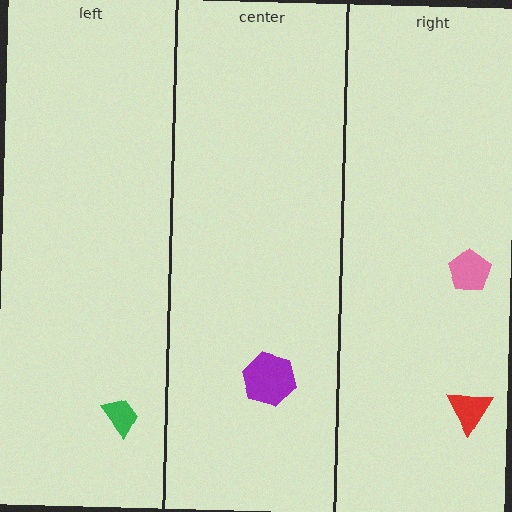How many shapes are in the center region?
1.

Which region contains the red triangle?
The right region.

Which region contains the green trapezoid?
The left region.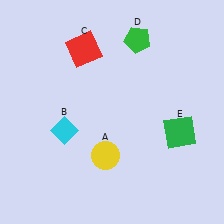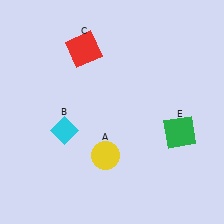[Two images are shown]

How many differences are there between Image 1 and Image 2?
There is 1 difference between the two images.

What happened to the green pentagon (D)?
The green pentagon (D) was removed in Image 2. It was in the top-right area of Image 1.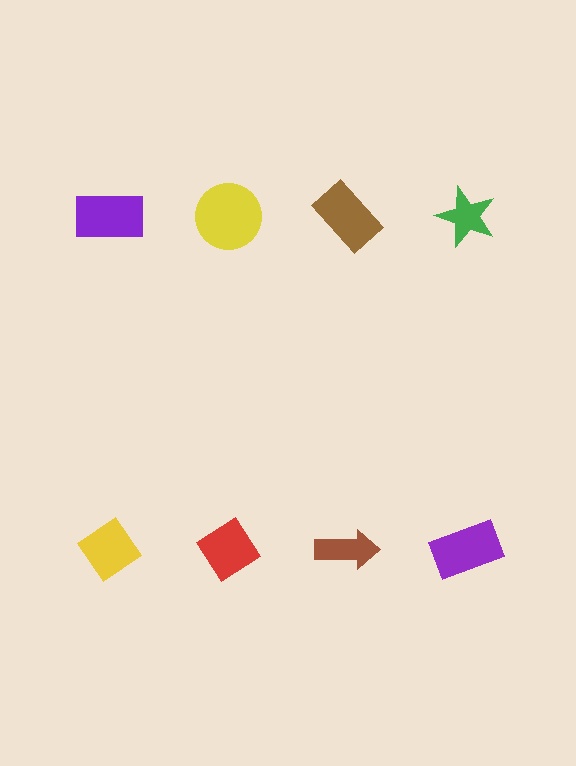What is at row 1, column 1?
A purple rectangle.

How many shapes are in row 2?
4 shapes.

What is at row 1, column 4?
A green star.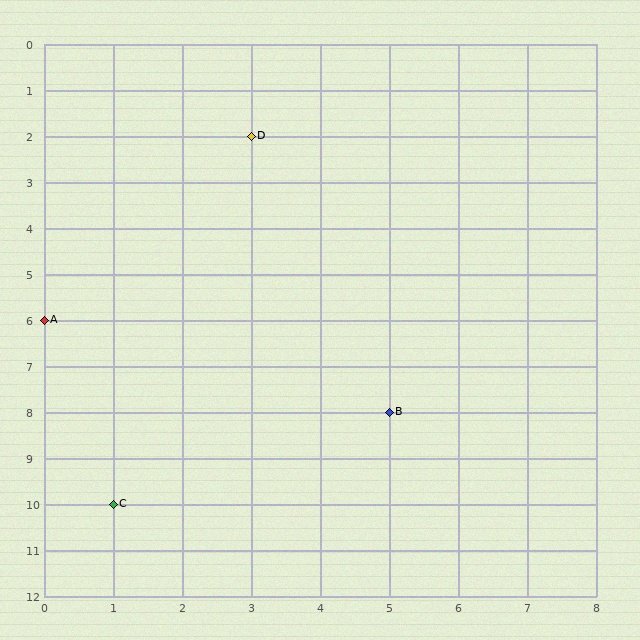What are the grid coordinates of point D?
Point D is at grid coordinates (3, 2).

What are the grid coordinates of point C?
Point C is at grid coordinates (1, 10).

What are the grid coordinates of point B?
Point B is at grid coordinates (5, 8).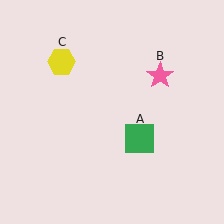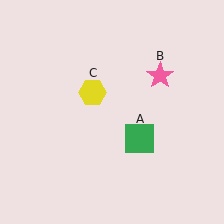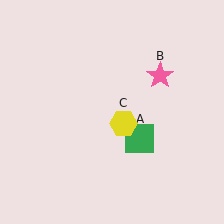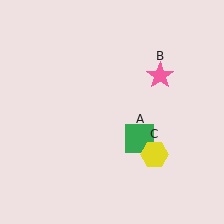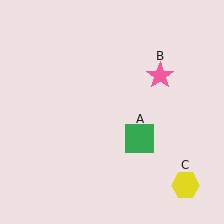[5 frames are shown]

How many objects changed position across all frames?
1 object changed position: yellow hexagon (object C).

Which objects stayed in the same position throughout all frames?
Green square (object A) and pink star (object B) remained stationary.